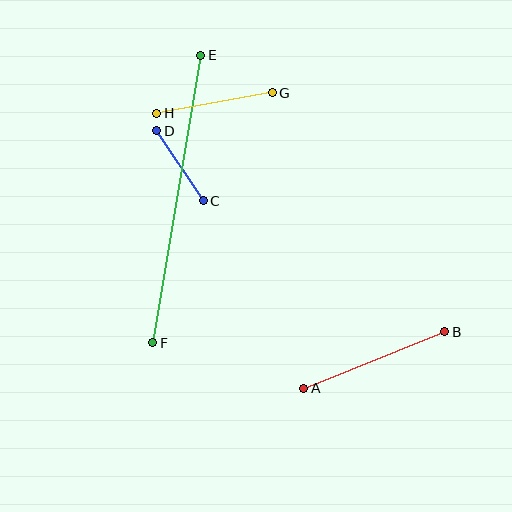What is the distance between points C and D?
The distance is approximately 84 pixels.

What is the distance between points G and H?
The distance is approximately 117 pixels.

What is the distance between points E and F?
The distance is approximately 291 pixels.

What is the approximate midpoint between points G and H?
The midpoint is at approximately (214, 103) pixels.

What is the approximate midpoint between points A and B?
The midpoint is at approximately (374, 360) pixels.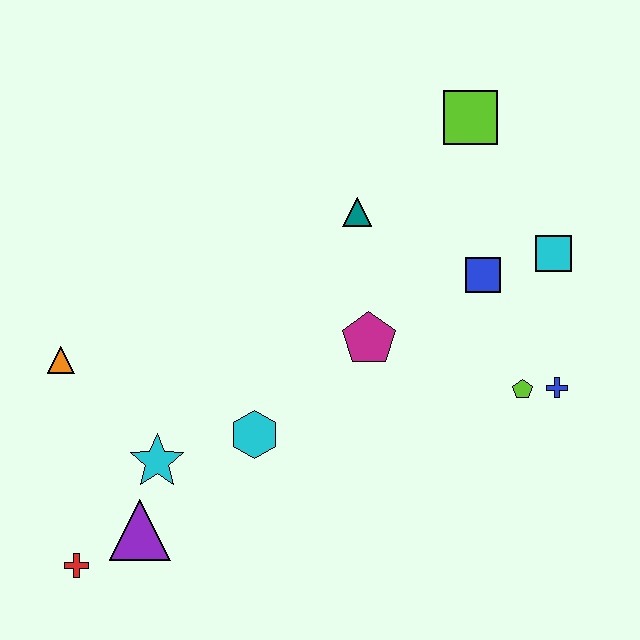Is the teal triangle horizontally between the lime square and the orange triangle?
Yes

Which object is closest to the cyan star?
The purple triangle is closest to the cyan star.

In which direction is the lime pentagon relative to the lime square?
The lime pentagon is below the lime square.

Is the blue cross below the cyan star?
No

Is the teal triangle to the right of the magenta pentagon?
No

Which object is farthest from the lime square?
The red cross is farthest from the lime square.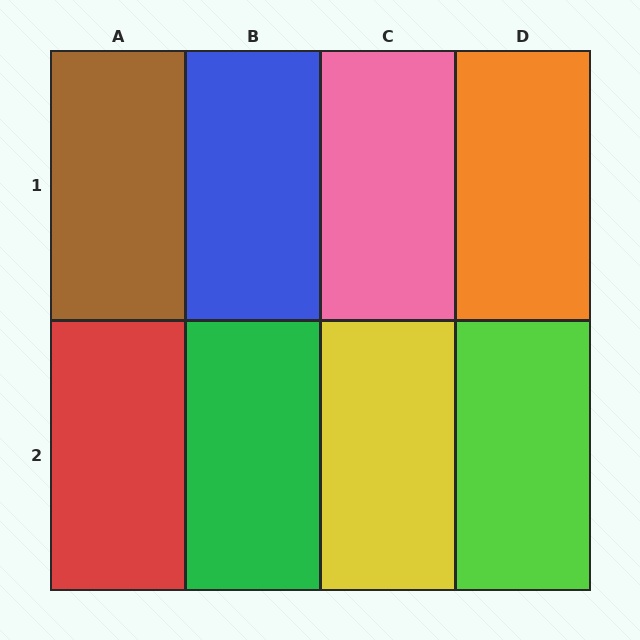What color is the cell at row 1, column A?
Brown.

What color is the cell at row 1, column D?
Orange.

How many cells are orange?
1 cell is orange.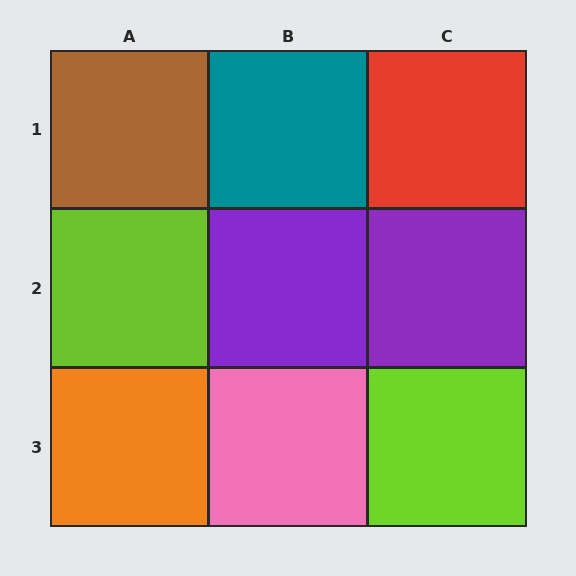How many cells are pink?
1 cell is pink.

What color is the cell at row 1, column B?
Teal.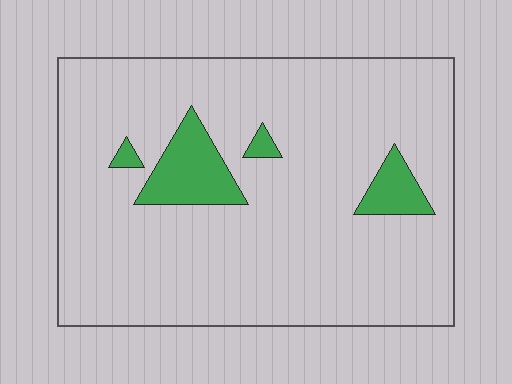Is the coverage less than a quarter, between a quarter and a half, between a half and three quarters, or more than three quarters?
Less than a quarter.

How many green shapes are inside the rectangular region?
4.